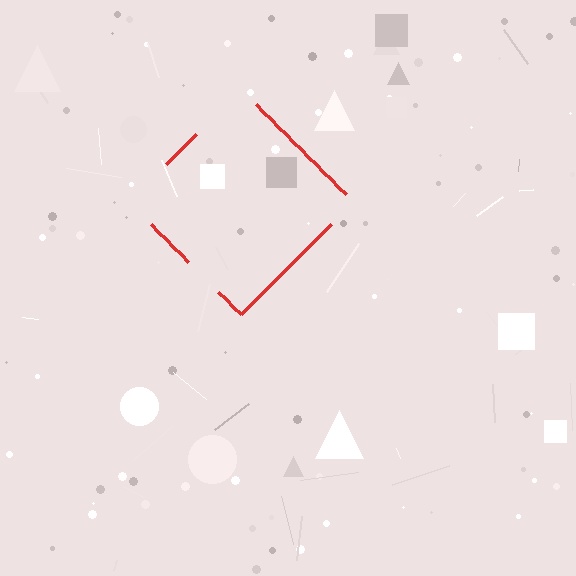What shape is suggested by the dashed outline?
The dashed outline suggests a diamond.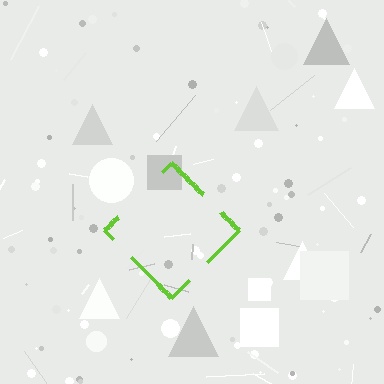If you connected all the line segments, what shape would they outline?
They would outline a diamond.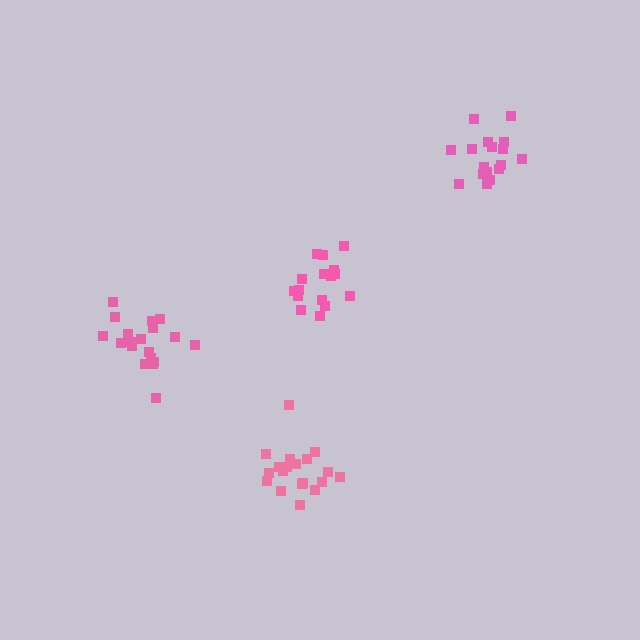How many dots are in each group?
Group 1: 20 dots, Group 2: 17 dots, Group 3: 16 dots, Group 4: 19 dots (72 total).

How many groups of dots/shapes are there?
There are 4 groups.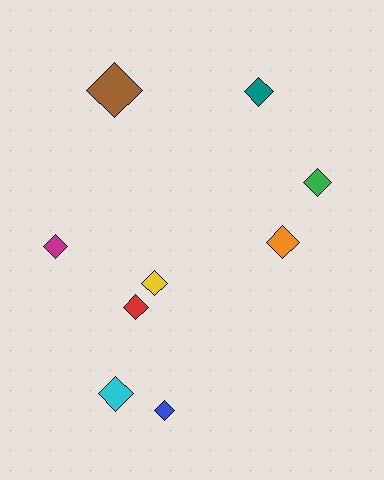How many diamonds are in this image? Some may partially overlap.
There are 9 diamonds.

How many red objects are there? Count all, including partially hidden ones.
There is 1 red object.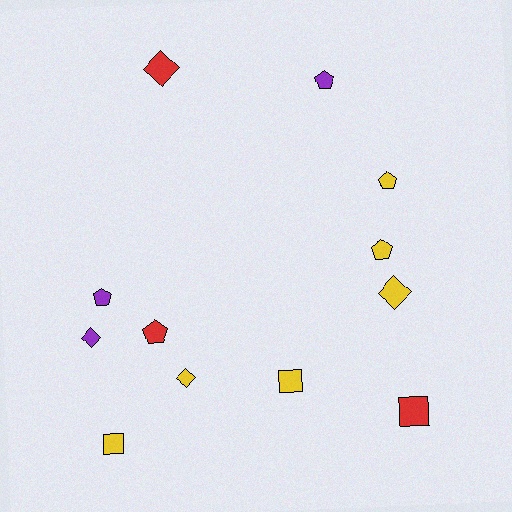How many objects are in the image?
There are 12 objects.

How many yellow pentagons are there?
There are 2 yellow pentagons.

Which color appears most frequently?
Yellow, with 6 objects.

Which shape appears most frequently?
Pentagon, with 5 objects.